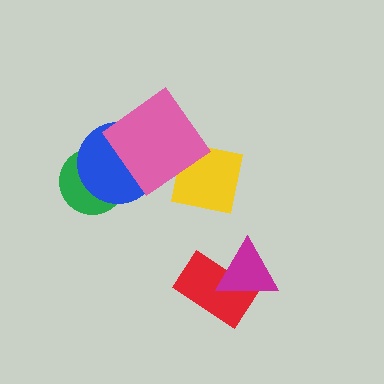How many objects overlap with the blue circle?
2 objects overlap with the blue circle.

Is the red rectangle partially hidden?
Yes, it is partially covered by another shape.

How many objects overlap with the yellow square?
0 objects overlap with the yellow square.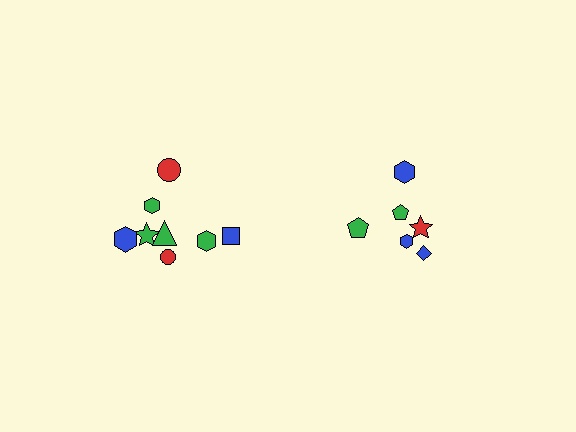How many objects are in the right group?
There are 6 objects.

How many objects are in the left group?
There are 8 objects.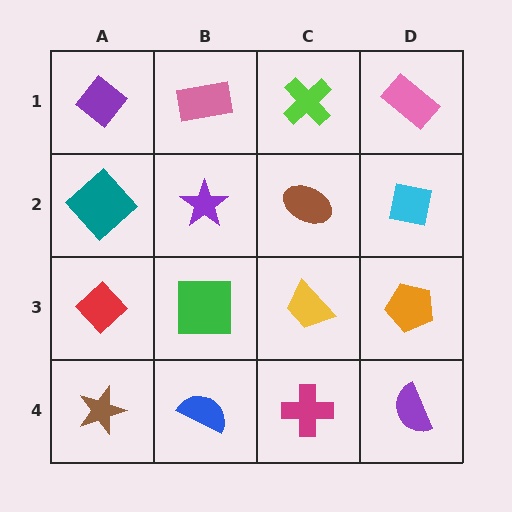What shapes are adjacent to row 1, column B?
A purple star (row 2, column B), a purple diamond (row 1, column A), a lime cross (row 1, column C).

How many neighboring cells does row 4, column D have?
2.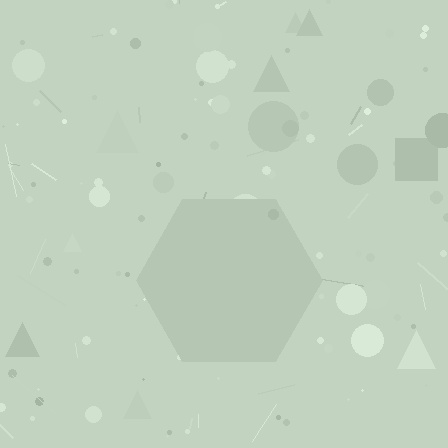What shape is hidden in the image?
A hexagon is hidden in the image.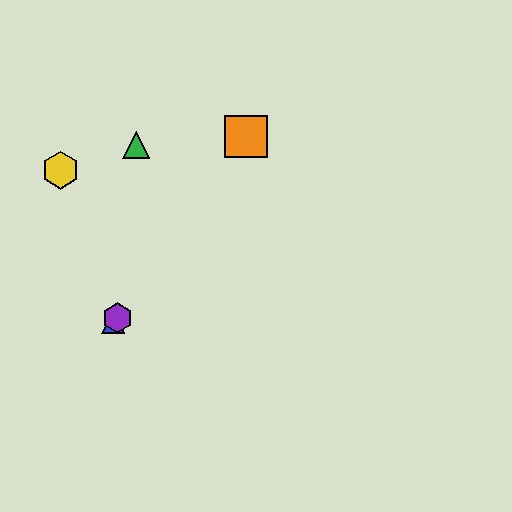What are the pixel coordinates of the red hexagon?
The red hexagon is at (117, 318).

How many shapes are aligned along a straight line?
3 shapes (the red hexagon, the blue triangle, the purple hexagon) are aligned along a straight line.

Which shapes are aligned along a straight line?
The red hexagon, the blue triangle, the purple hexagon are aligned along a straight line.